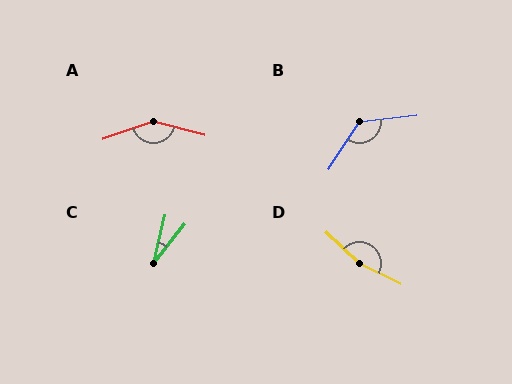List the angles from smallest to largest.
C (26°), B (130°), A (147°), D (163°).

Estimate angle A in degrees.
Approximately 147 degrees.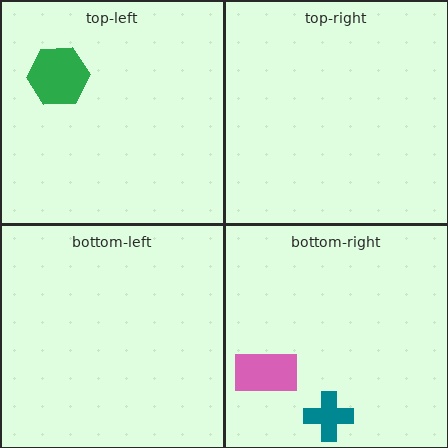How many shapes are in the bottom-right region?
2.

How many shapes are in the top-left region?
1.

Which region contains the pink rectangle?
The bottom-right region.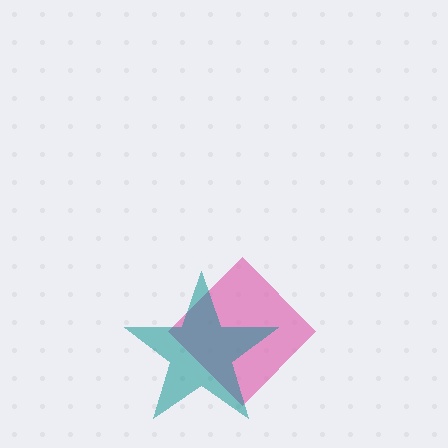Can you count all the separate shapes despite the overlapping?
Yes, there are 2 separate shapes.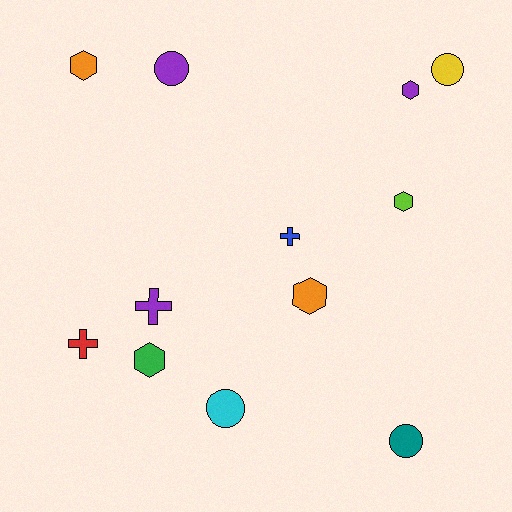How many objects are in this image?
There are 12 objects.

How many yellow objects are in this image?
There is 1 yellow object.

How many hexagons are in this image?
There are 5 hexagons.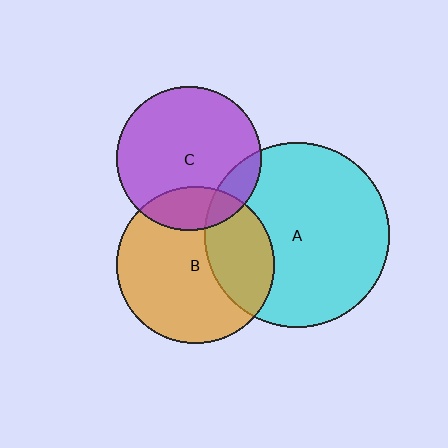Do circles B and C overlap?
Yes.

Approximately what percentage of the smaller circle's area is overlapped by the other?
Approximately 20%.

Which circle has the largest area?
Circle A (cyan).